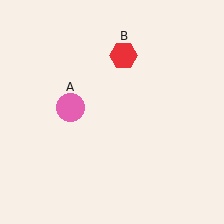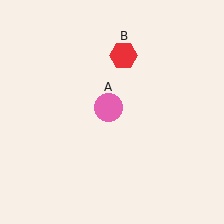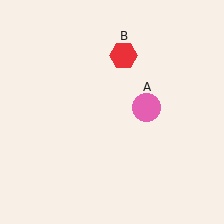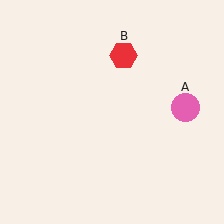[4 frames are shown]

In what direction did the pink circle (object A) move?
The pink circle (object A) moved right.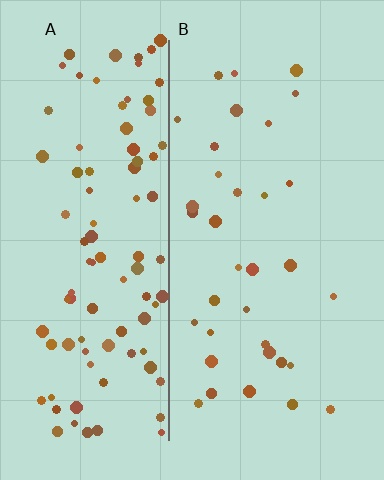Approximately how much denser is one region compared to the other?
Approximately 2.9× — region A over region B.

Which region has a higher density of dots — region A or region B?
A (the left).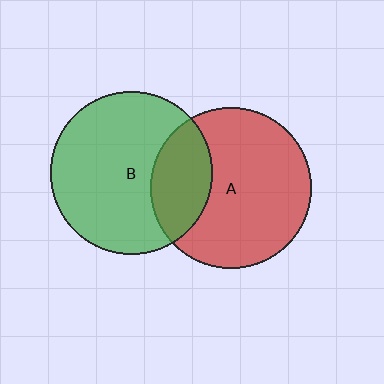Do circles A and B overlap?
Yes.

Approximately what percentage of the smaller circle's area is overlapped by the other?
Approximately 25%.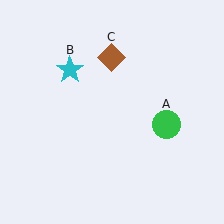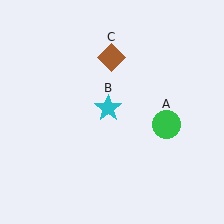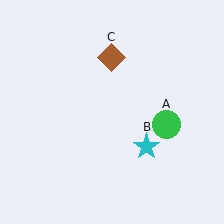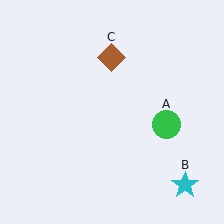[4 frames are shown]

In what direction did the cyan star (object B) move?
The cyan star (object B) moved down and to the right.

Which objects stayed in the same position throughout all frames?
Green circle (object A) and brown diamond (object C) remained stationary.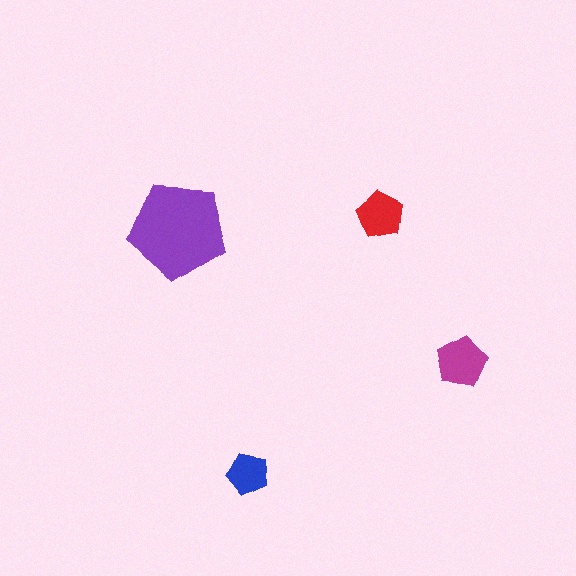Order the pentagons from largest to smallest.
the purple one, the magenta one, the red one, the blue one.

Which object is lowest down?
The blue pentagon is bottommost.